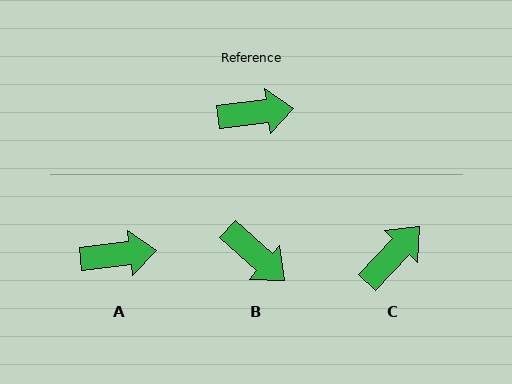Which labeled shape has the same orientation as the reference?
A.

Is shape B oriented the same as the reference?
No, it is off by about 49 degrees.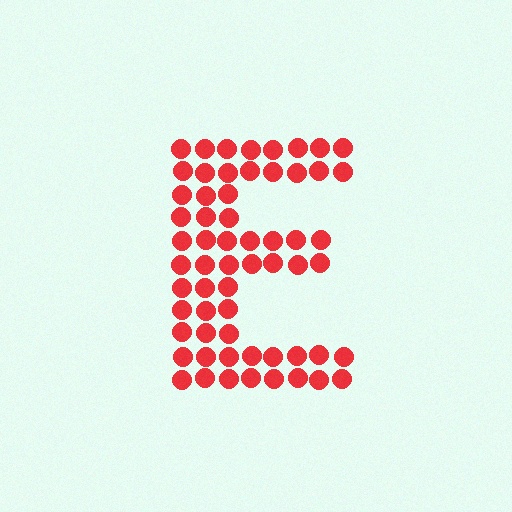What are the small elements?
The small elements are circles.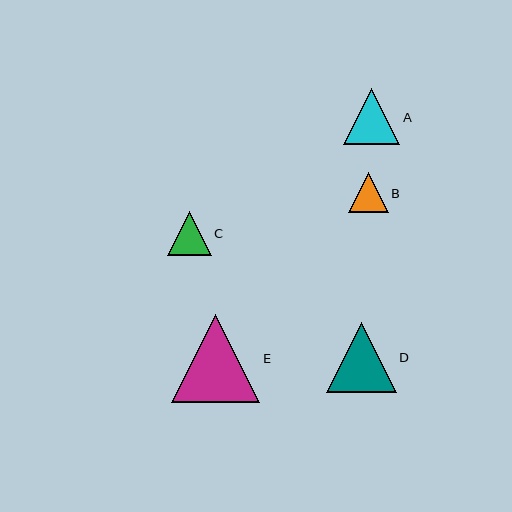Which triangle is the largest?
Triangle E is the largest with a size of approximately 88 pixels.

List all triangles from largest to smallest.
From largest to smallest: E, D, A, C, B.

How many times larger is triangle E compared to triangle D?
Triangle E is approximately 1.3 times the size of triangle D.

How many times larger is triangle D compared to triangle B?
Triangle D is approximately 1.7 times the size of triangle B.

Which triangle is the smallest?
Triangle B is the smallest with a size of approximately 40 pixels.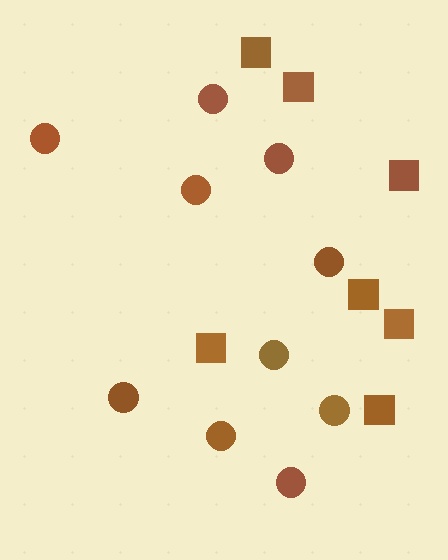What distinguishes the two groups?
There are 2 groups: one group of squares (7) and one group of circles (10).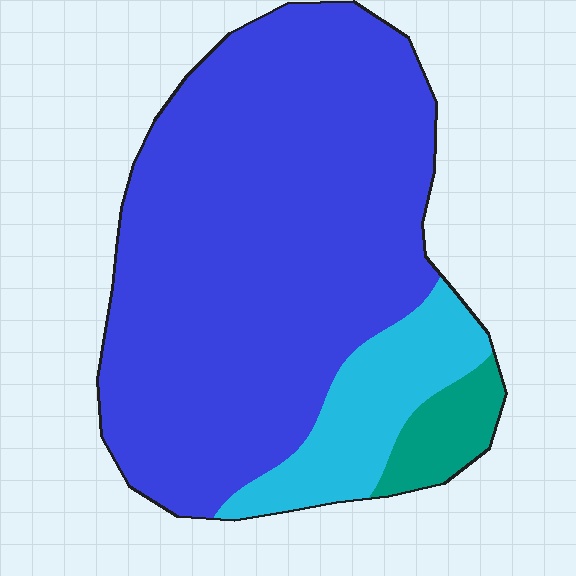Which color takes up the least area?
Teal, at roughly 5%.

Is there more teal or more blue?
Blue.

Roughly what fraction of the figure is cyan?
Cyan covers roughly 15% of the figure.